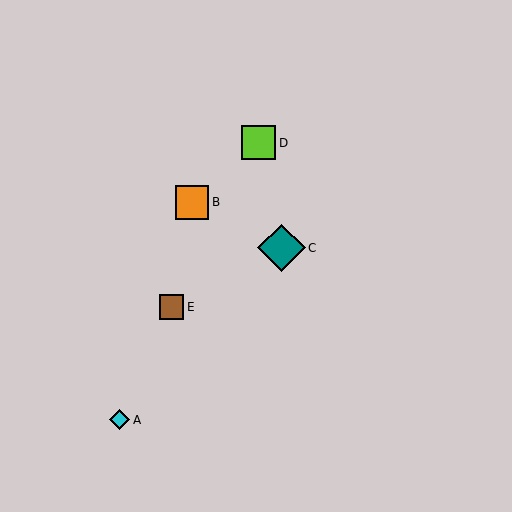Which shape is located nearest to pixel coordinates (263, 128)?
The lime square (labeled D) at (259, 143) is nearest to that location.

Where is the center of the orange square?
The center of the orange square is at (192, 202).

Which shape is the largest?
The teal diamond (labeled C) is the largest.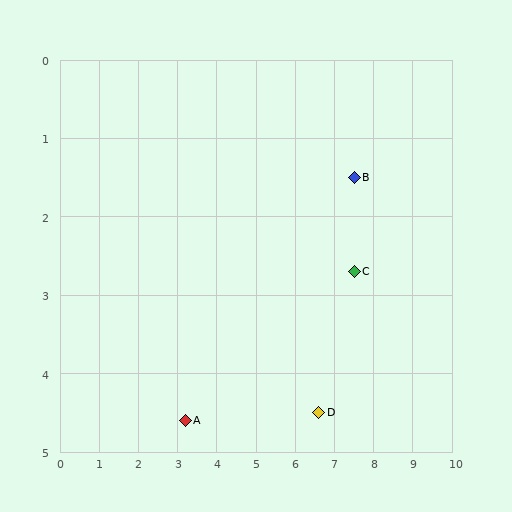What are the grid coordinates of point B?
Point B is at approximately (7.5, 1.5).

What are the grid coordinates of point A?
Point A is at approximately (3.2, 4.6).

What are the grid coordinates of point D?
Point D is at approximately (6.6, 4.5).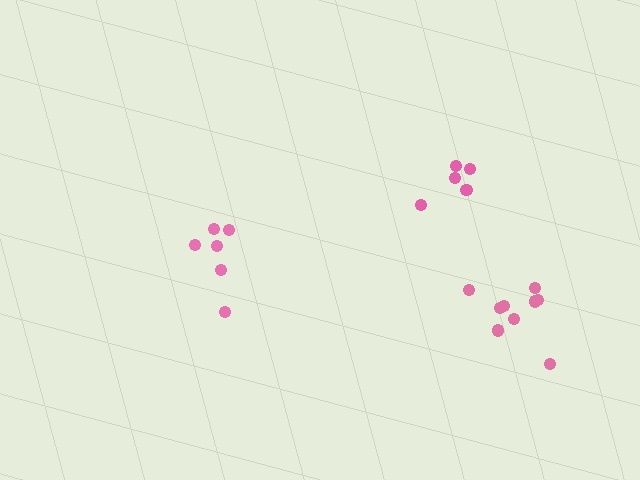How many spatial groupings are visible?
There are 3 spatial groupings.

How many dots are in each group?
Group 1: 6 dots, Group 2: 9 dots, Group 3: 5 dots (20 total).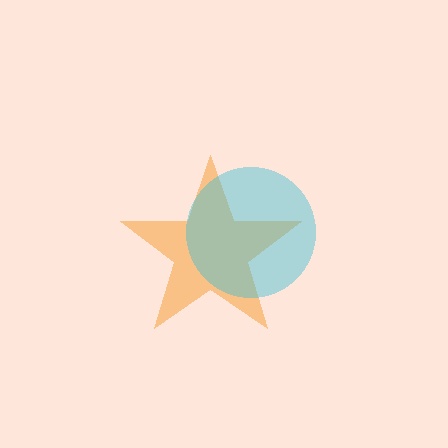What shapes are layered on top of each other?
The layered shapes are: an orange star, a cyan circle.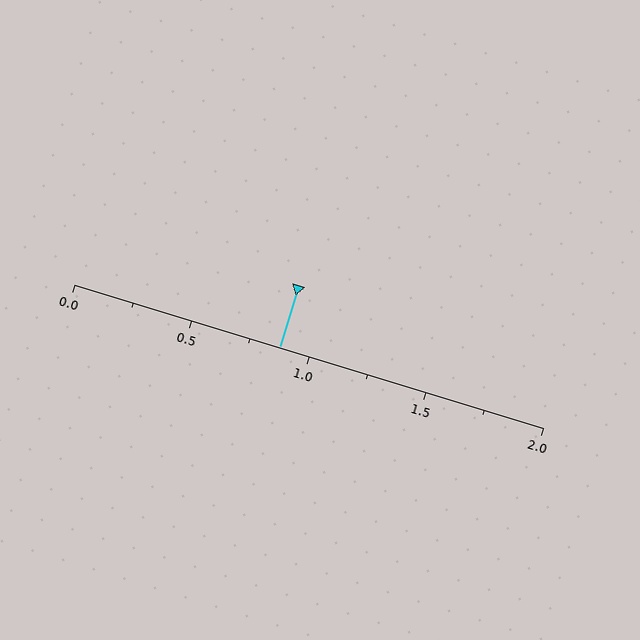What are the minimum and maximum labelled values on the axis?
The axis runs from 0.0 to 2.0.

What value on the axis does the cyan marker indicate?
The marker indicates approximately 0.88.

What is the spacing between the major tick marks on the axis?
The major ticks are spaced 0.5 apart.